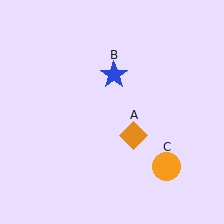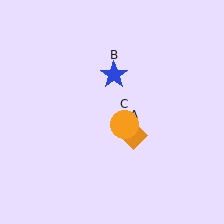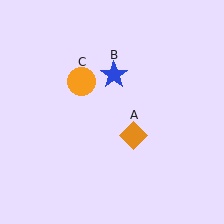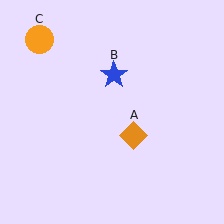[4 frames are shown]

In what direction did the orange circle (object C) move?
The orange circle (object C) moved up and to the left.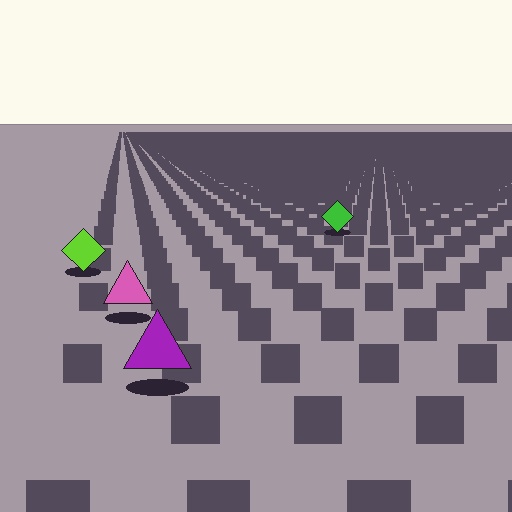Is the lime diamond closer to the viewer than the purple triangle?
No. The purple triangle is closer — you can tell from the texture gradient: the ground texture is coarser near it.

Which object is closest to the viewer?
The purple triangle is closest. The texture marks near it are larger and more spread out.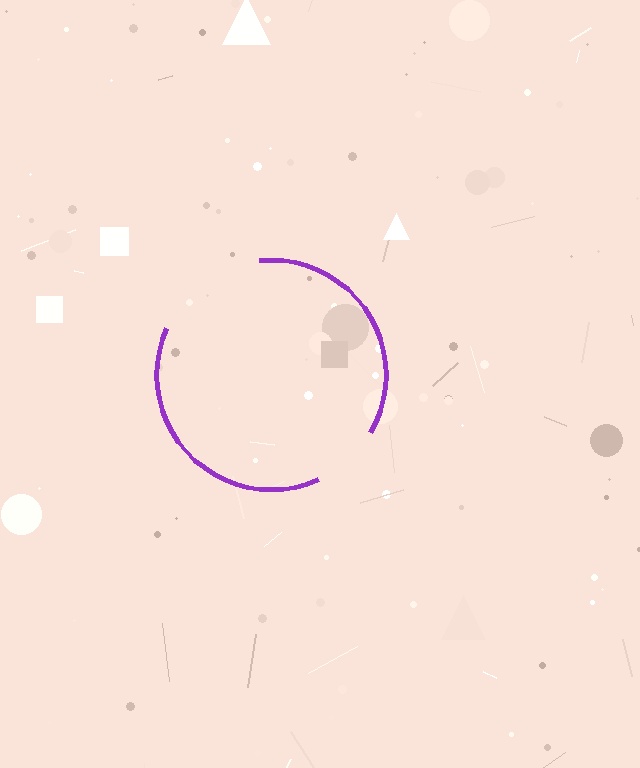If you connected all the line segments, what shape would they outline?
They would outline a circle.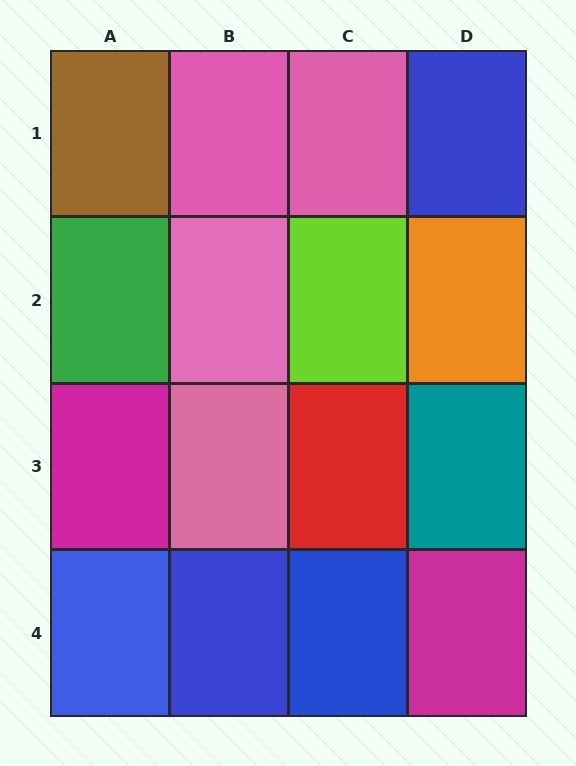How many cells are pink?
4 cells are pink.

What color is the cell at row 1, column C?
Pink.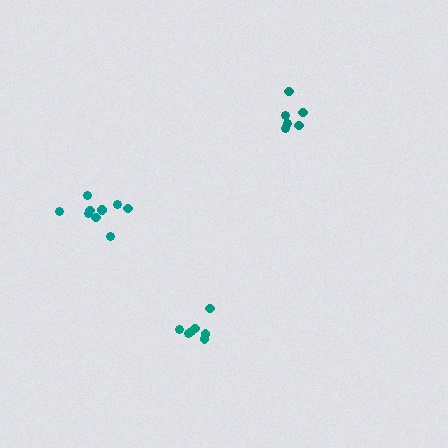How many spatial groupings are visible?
There are 3 spatial groupings.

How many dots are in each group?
Group 1: 7 dots, Group 2: 9 dots, Group 3: 6 dots (22 total).